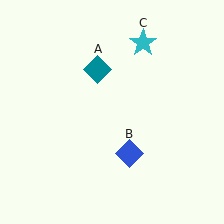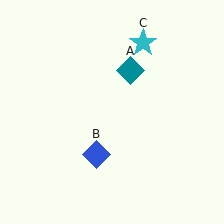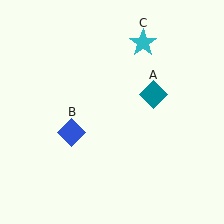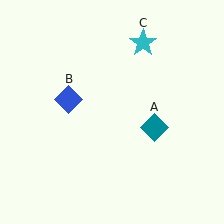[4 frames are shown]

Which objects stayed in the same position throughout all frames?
Cyan star (object C) remained stationary.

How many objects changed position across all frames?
2 objects changed position: teal diamond (object A), blue diamond (object B).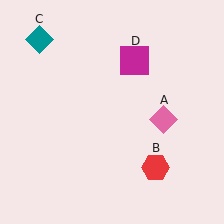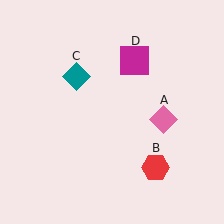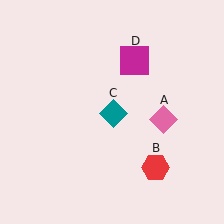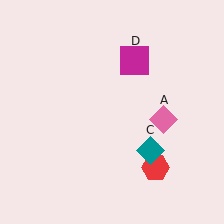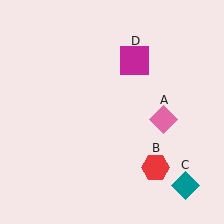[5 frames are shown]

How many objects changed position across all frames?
1 object changed position: teal diamond (object C).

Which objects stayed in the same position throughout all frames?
Pink diamond (object A) and red hexagon (object B) and magenta square (object D) remained stationary.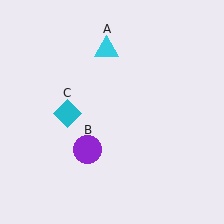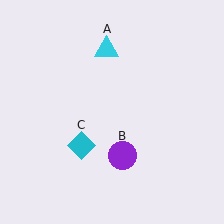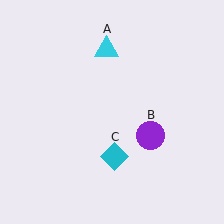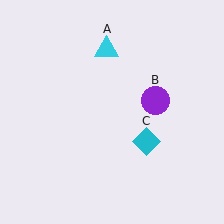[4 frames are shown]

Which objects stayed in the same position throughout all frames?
Cyan triangle (object A) remained stationary.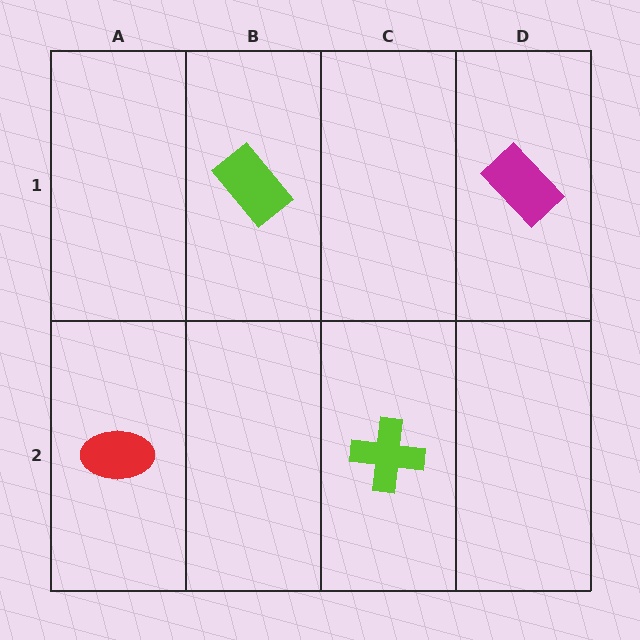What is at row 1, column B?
A lime rectangle.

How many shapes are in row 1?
2 shapes.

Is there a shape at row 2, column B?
No, that cell is empty.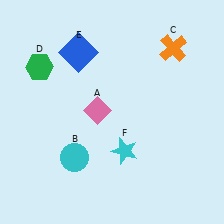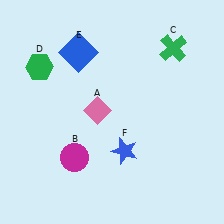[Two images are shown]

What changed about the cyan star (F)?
In Image 1, F is cyan. In Image 2, it changed to blue.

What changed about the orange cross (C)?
In Image 1, C is orange. In Image 2, it changed to green.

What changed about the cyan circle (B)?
In Image 1, B is cyan. In Image 2, it changed to magenta.